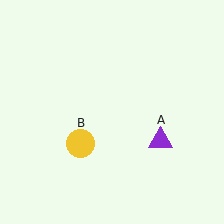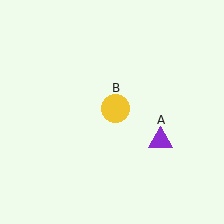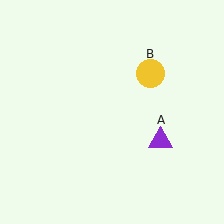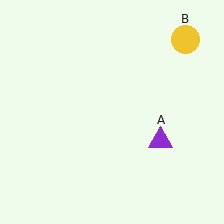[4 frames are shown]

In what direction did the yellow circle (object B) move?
The yellow circle (object B) moved up and to the right.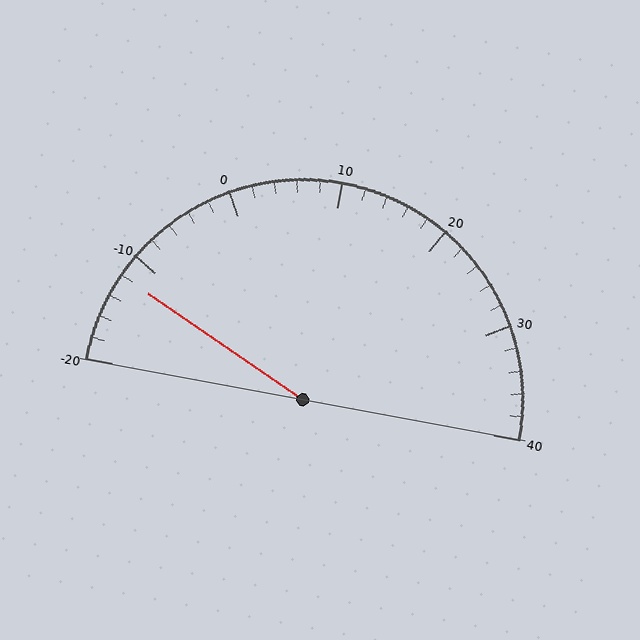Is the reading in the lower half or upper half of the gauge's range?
The reading is in the lower half of the range (-20 to 40).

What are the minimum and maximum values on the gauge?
The gauge ranges from -20 to 40.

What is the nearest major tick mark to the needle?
The nearest major tick mark is -10.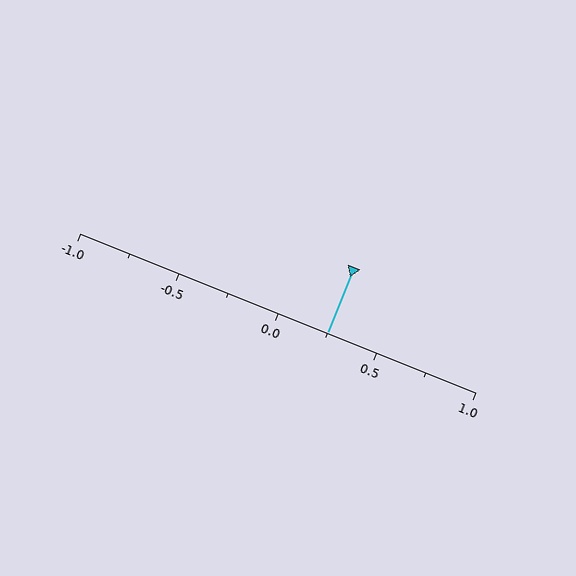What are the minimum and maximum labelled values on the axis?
The axis runs from -1.0 to 1.0.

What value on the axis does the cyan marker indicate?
The marker indicates approximately 0.25.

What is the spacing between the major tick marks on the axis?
The major ticks are spaced 0.5 apart.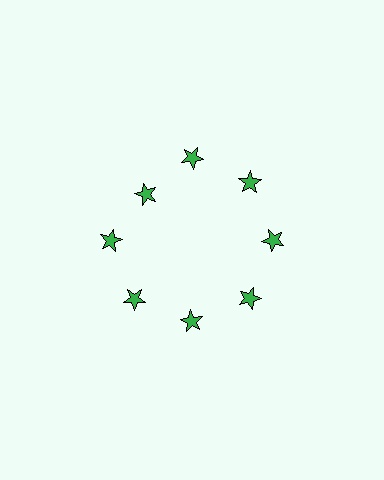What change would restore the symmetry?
The symmetry would be restored by moving it outward, back onto the ring so that all 8 stars sit at equal angles and equal distance from the center.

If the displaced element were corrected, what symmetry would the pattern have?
It would have 8-fold rotational symmetry — the pattern would map onto itself every 45 degrees.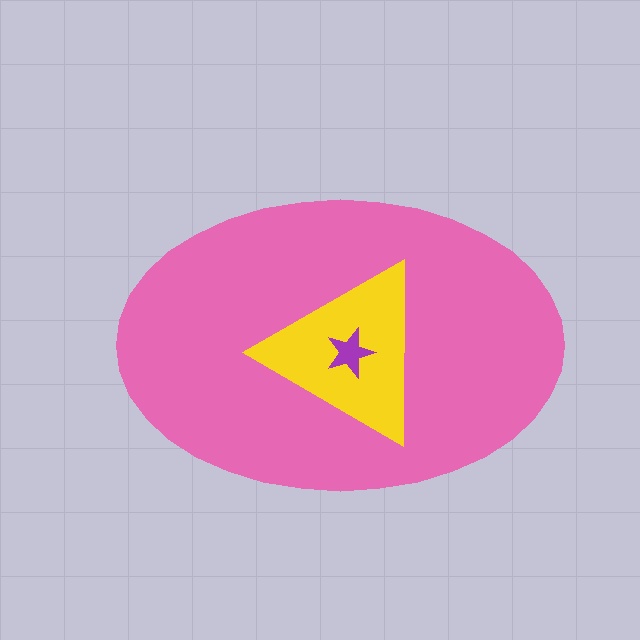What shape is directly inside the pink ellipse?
The yellow triangle.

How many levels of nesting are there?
3.